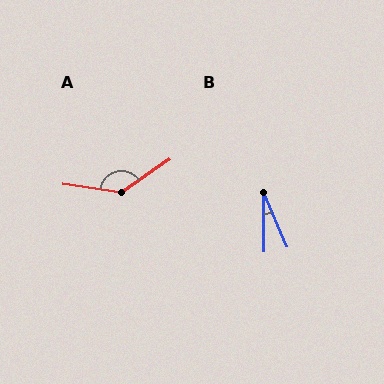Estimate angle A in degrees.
Approximately 137 degrees.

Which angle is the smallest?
B, at approximately 22 degrees.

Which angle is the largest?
A, at approximately 137 degrees.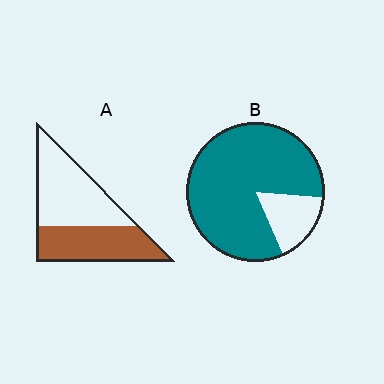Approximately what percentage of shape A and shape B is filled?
A is approximately 45% and B is approximately 85%.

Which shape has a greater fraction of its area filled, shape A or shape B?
Shape B.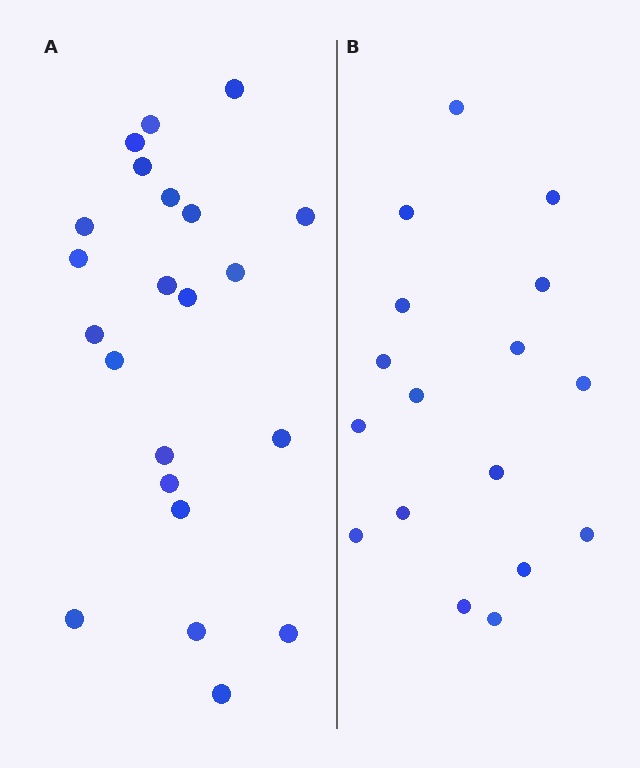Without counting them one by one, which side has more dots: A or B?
Region A (the left region) has more dots.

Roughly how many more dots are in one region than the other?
Region A has about 5 more dots than region B.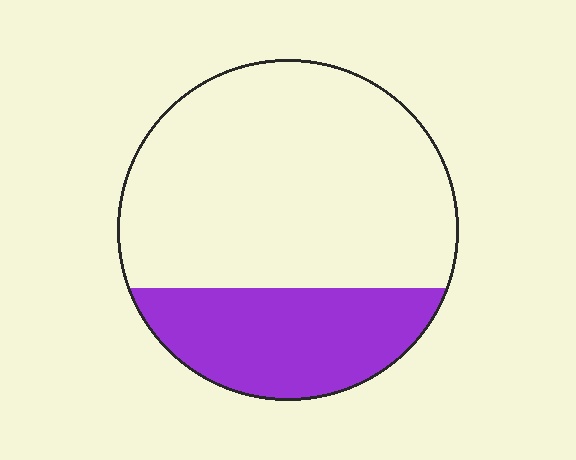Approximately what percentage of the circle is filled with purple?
Approximately 30%.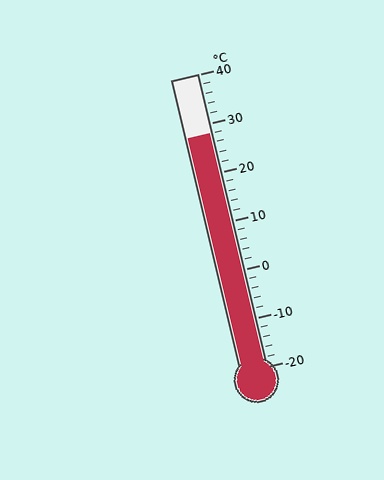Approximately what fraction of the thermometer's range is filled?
The thermometer is filled to approximately 80% of its range.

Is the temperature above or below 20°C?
The temperature is above 20°C.